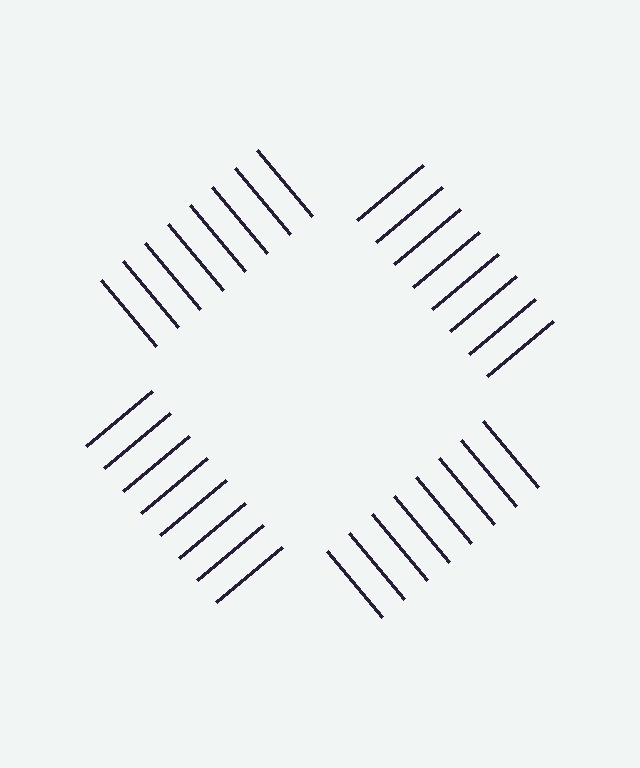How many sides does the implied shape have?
4 sides — the line-ends trace a square.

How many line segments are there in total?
32 — 8 along each of the 4 edges.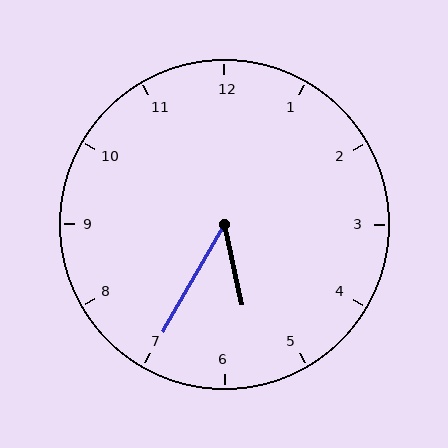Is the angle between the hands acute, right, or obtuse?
It is acute.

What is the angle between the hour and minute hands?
Approximately 42 degrees.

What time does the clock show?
5:35.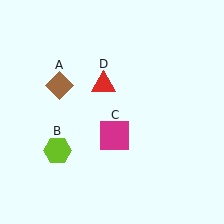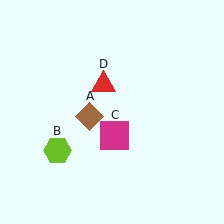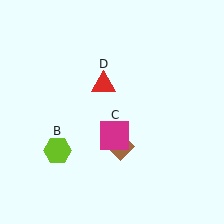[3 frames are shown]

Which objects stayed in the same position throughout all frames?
Lime hexagon (object B) and magenta square (object C) and red triangle (object D) remained stationary.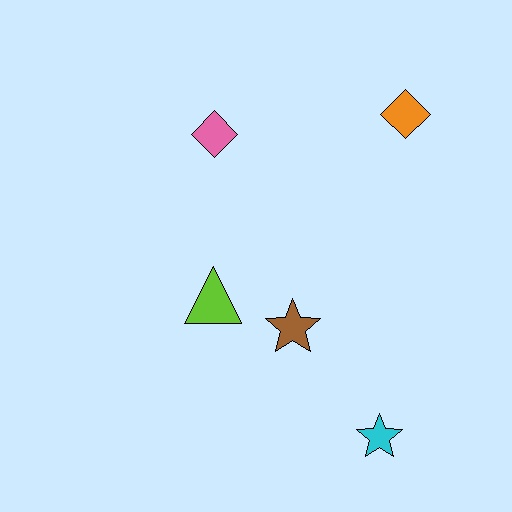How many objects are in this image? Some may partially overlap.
There are 5 objects.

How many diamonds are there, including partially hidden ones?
There are 2 diamonds.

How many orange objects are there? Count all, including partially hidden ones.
There is 1 orange object.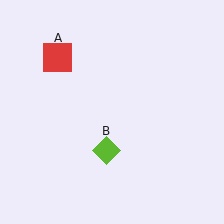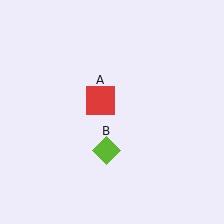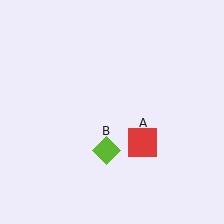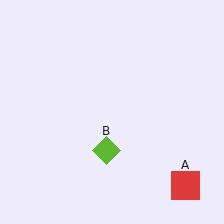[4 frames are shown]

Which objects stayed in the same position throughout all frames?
Lime diamond (object B) remained stationary.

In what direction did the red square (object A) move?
The red square (object A) moved down and to the right.